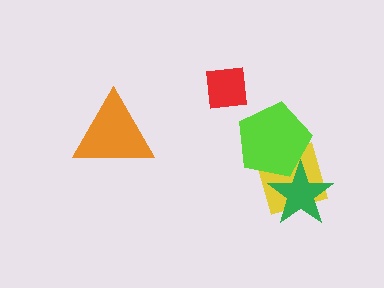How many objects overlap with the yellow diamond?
2 objects overlap with the yellow diamond.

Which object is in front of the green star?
The lime pentagon is in front of the green star.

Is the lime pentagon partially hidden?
No, no other shape covers it.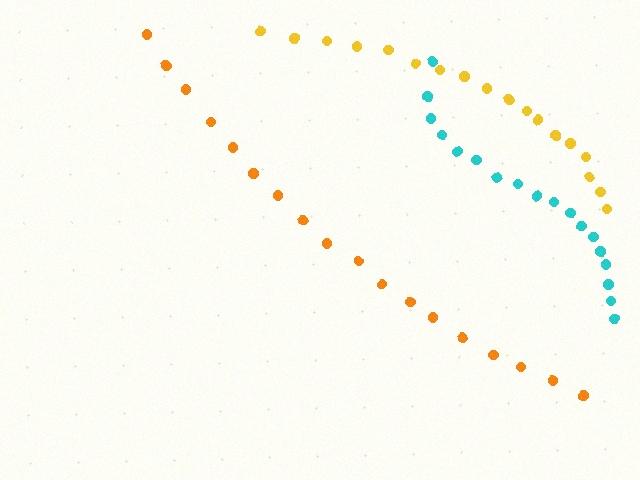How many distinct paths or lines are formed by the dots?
There are 3 distinct paths.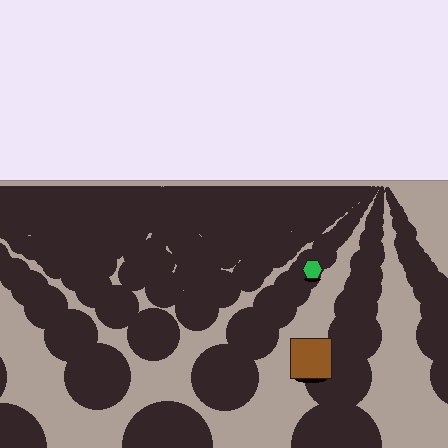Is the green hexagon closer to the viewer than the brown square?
No. The brown square is closer — you can tell from the texture gradient: the ground texture is coarser near it.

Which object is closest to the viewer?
The brown square is closest. The texture marks near it are larger and more spread out.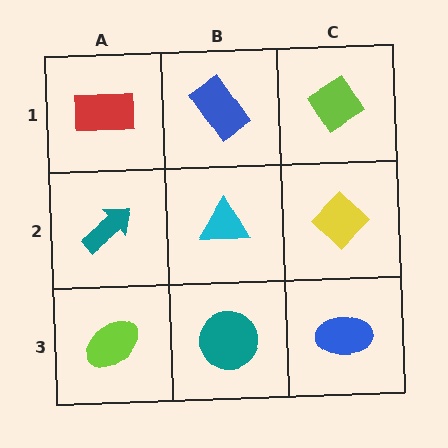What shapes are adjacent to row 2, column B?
A blue rectangle (row 1, column B), a teal circle (row 3, column B), a teal arrow (row 2, column A), a yellow diamond (row 2, column C).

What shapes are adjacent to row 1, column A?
A teal arrow (row 2, column A), a blue rectangle (row 1, column B).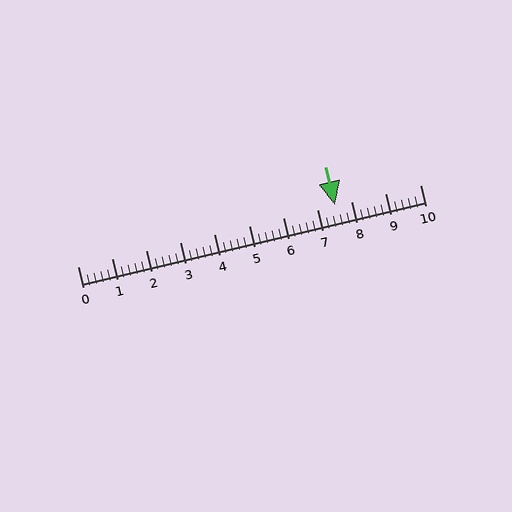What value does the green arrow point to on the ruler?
The green arrow points to approximately 7.5.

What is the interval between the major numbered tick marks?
The major tick marks are spaced 1 units apart.